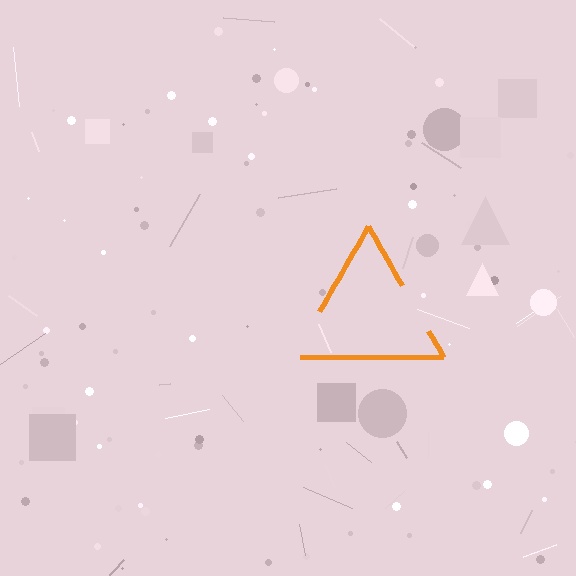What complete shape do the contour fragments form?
The contour fragments form a triangle.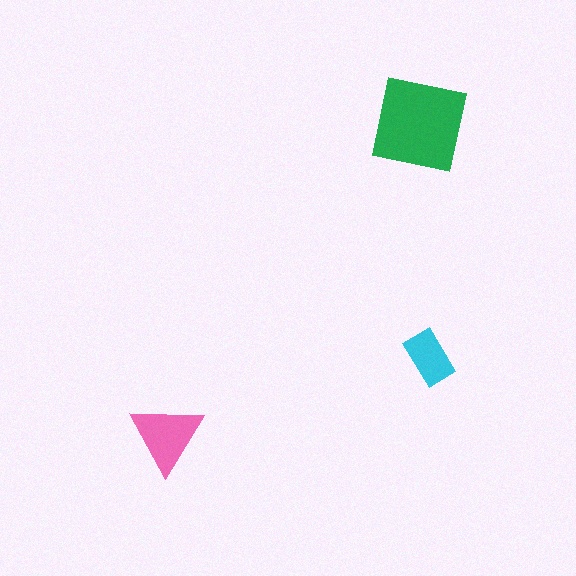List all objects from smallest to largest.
The cyan rectangle, the pink triangle, the green square.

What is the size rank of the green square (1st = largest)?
1st.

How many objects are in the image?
There are 3 objects in the image.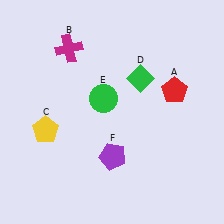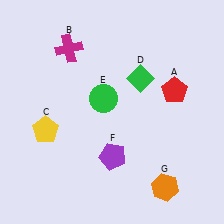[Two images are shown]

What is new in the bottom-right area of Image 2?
An orange hexagon (G) was added in the bottom-right area of Image 2.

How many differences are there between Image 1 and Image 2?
There is 1 difference between the two images.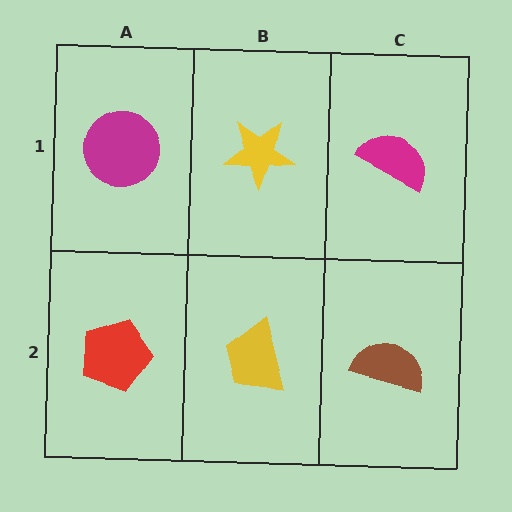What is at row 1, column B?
A yellow star.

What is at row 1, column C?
A magenta semicircle.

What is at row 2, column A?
A red pentagon.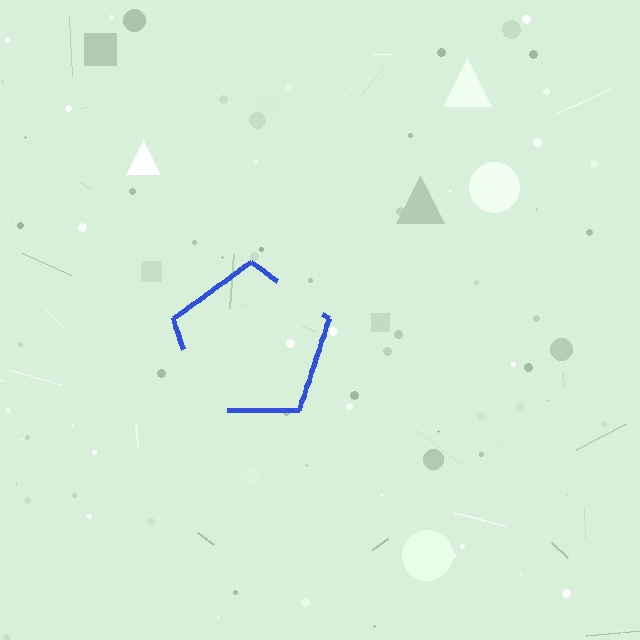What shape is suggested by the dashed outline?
The dashed outline suggests a pentagon.